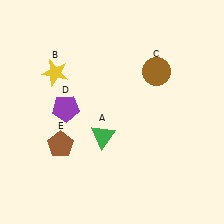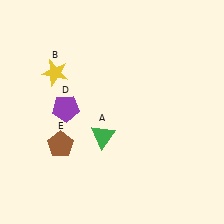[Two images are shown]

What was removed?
The brown circle (C) was removed in Image 2.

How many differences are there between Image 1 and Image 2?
There is 1 difference between the two images.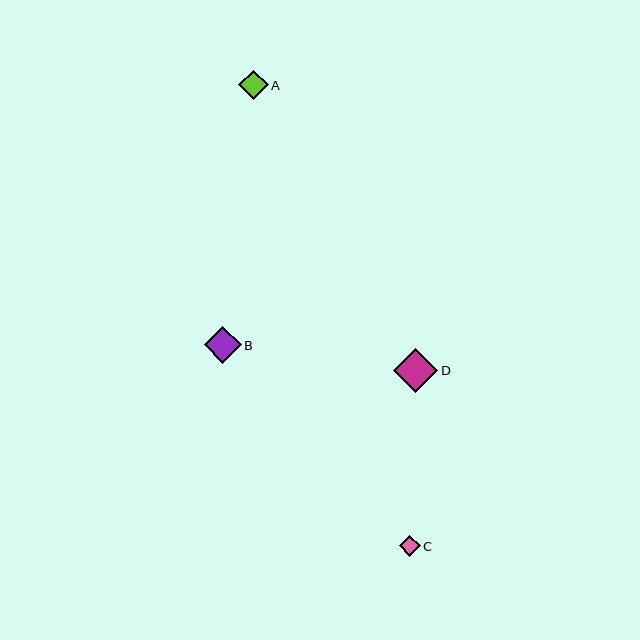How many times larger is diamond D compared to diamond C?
Diamond D is approximately 2.0 times the size of diamond C.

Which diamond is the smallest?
Diamond C is the smallest with a size of approximately 21 pixels.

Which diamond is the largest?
Diamond D is the largest with a size of approximately 44 pixels.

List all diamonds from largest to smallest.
From largest to smallest: D, B, A, C.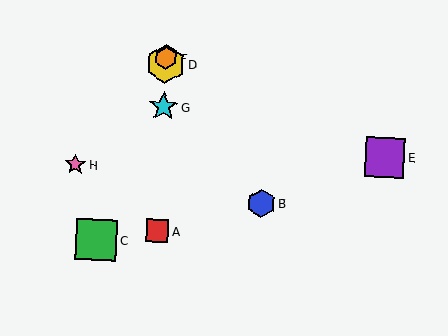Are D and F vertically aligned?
Yes, both are at x≈166.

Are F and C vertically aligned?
No, F is at x≈166 and C is at x≈96.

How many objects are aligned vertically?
4 objects (A, D, F, G) are aligned vertically.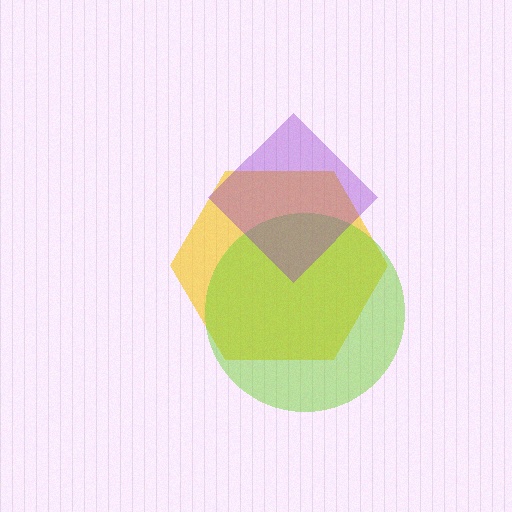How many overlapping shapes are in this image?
There are 3 overlapping shapes in the image.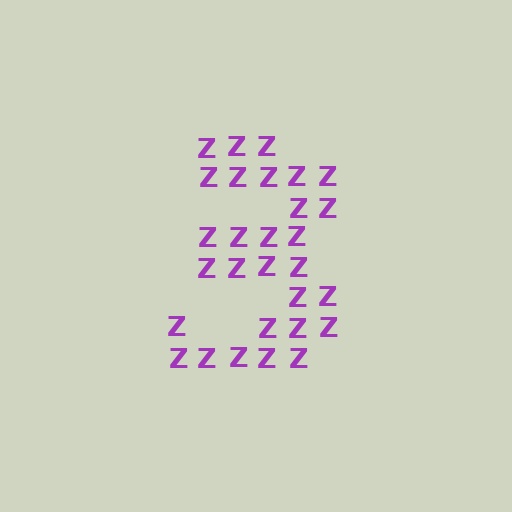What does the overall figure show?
The overall figure shows the digit 3.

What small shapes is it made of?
It is made of small letter Z's.